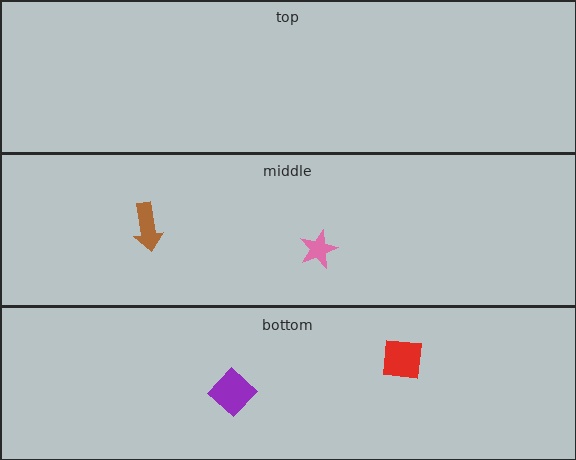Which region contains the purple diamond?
The bottom region.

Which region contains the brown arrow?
The middle region.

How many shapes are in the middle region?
2.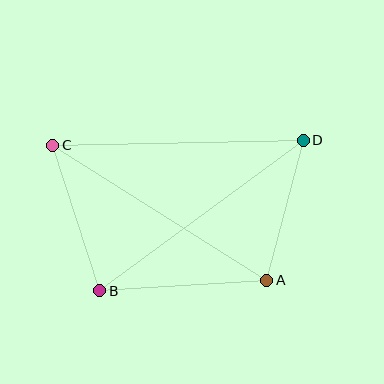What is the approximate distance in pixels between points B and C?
The distance between B and C is approximately 153 pixels.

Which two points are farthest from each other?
Points A and C are farthest from each other.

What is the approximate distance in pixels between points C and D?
The distance between C and D is approximately 251 pixels.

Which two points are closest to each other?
Points A and D are closest to each other.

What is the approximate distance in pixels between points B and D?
The distance between B and D is approximately 253 pixels.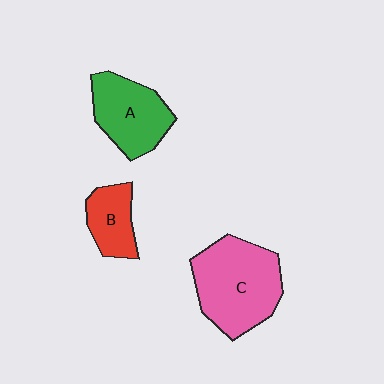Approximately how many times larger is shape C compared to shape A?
Approximately 1.4 times.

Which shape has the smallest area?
Shape B (red).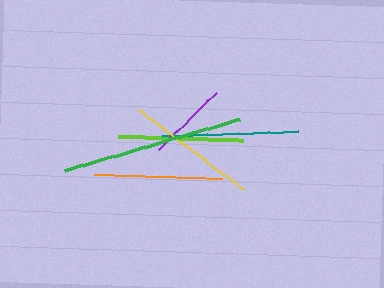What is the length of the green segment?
The green segment is approximately 182 pixels long.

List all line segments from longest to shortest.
From longest to shortest: green, teal, yellow, orange, lime, purple.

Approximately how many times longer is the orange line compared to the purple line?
The orange line is approximately 1.6 times the length of the purple line.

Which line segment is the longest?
The green line is the longest at approximately 182 pixels.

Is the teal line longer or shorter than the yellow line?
The teal line is longer than the yellow line.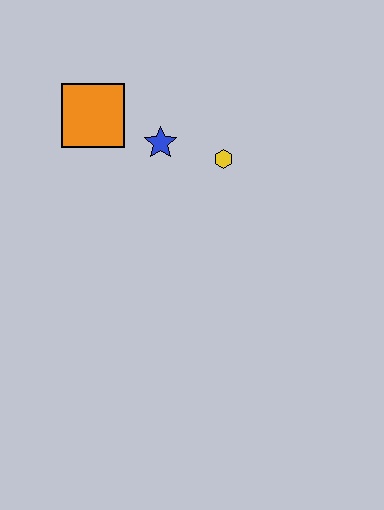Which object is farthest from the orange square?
The yellow hexagon is farthest from the orange square.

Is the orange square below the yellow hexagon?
No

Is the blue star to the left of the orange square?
No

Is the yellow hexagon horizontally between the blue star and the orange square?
No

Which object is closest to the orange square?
The blue star is closest to the orange square.